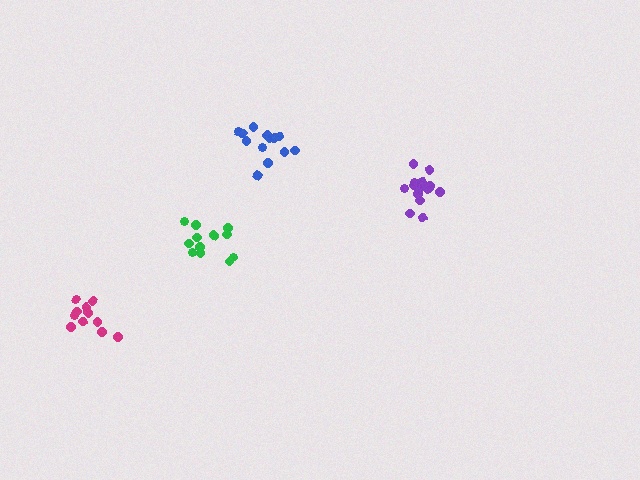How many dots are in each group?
Group 1: 16 dots, Group 2: 11 dots, Group 3: 13 dots, Group 4: 12 dots (52 total).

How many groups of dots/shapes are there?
There are 4 groups.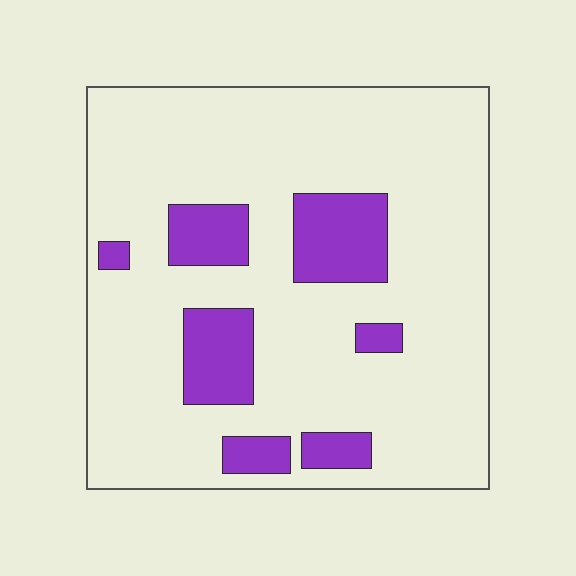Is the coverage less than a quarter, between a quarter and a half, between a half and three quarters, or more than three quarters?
Less than a quarter.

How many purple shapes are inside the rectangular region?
7.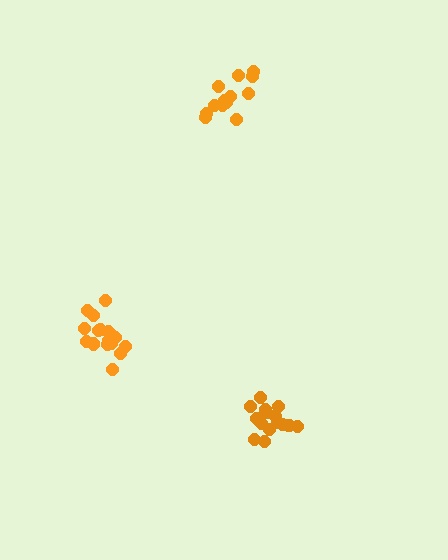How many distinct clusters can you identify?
There are 3 distinct clusters.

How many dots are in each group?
Group 1: 13 dots, Group 2: 16 dots, Group 3: 18 dots (47 total).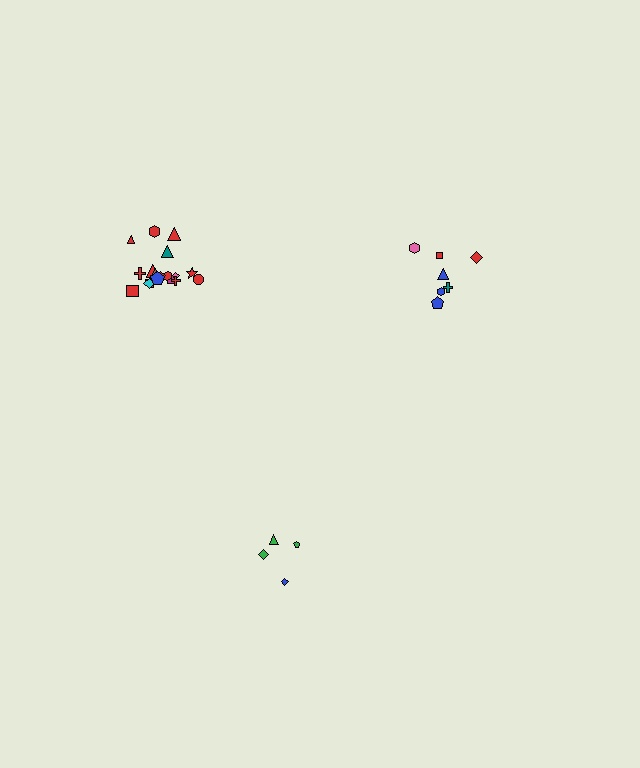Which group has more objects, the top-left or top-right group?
The top-left group.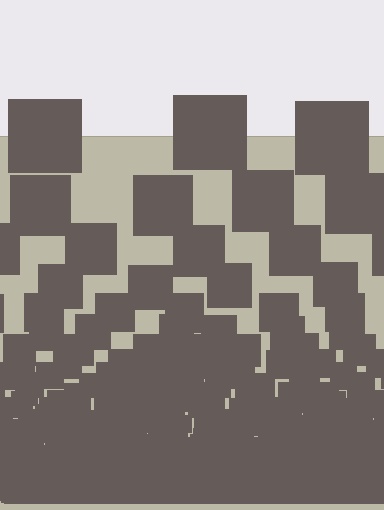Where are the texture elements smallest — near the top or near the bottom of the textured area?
Near the bottom.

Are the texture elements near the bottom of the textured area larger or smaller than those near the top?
Smaller. The gradient is inverted — elements near the bottom are smaller and denser.